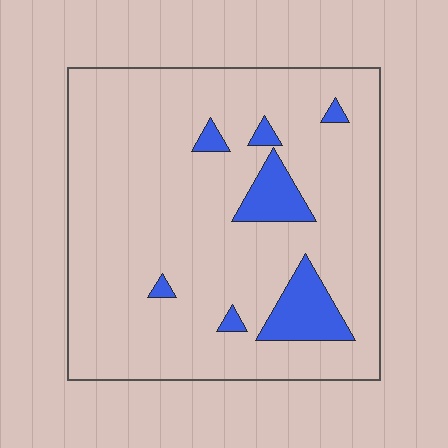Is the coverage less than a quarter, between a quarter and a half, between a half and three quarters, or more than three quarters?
Less than a quarter.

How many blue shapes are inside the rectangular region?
7.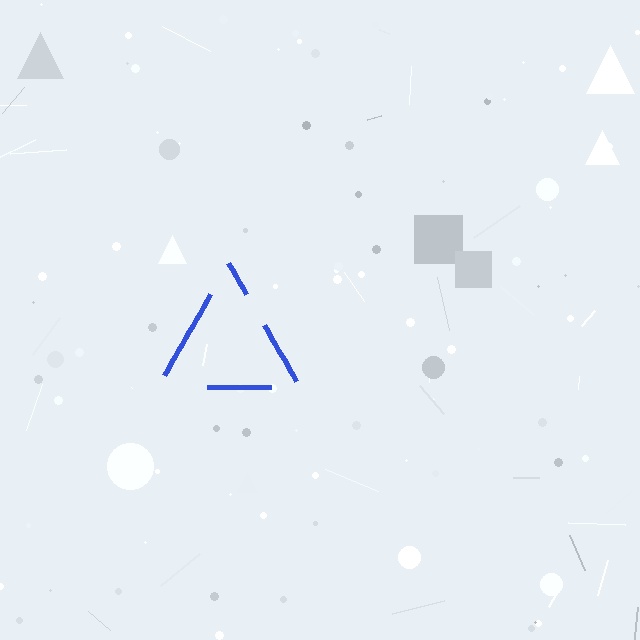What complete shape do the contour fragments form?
The contour fragments form a triangle.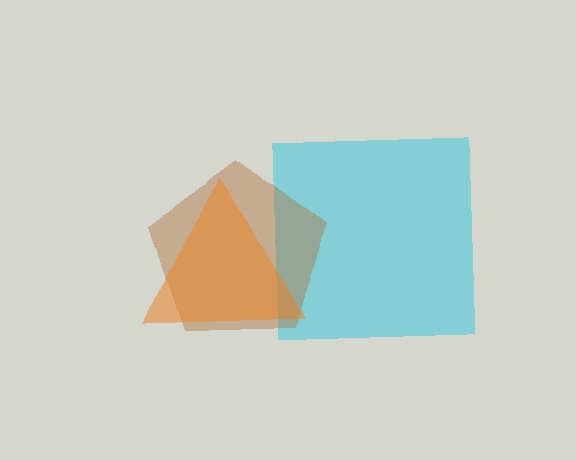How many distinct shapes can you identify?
There are 3 distinct shapes: a cyan square, a brown pentagon, an orange triangle.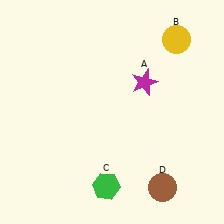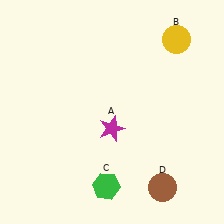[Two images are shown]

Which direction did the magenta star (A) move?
The magenta star (A) moved down.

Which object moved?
The magenta star (A) moved down.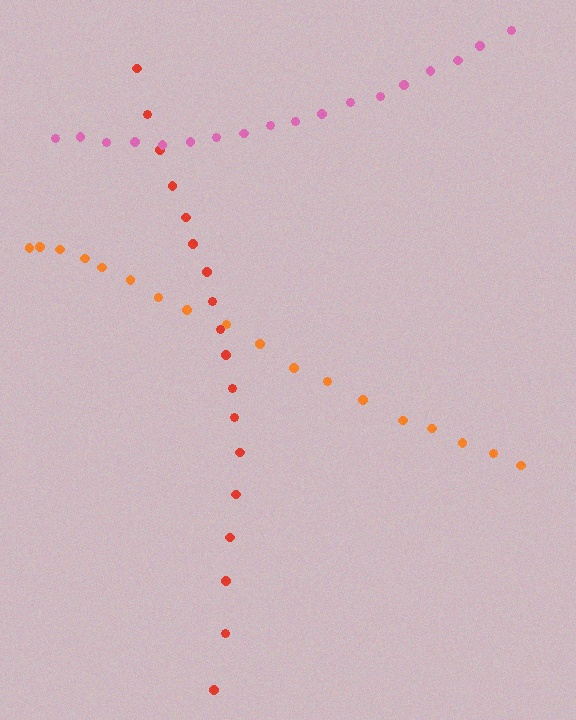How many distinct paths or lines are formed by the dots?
There are 3 distinct paths.